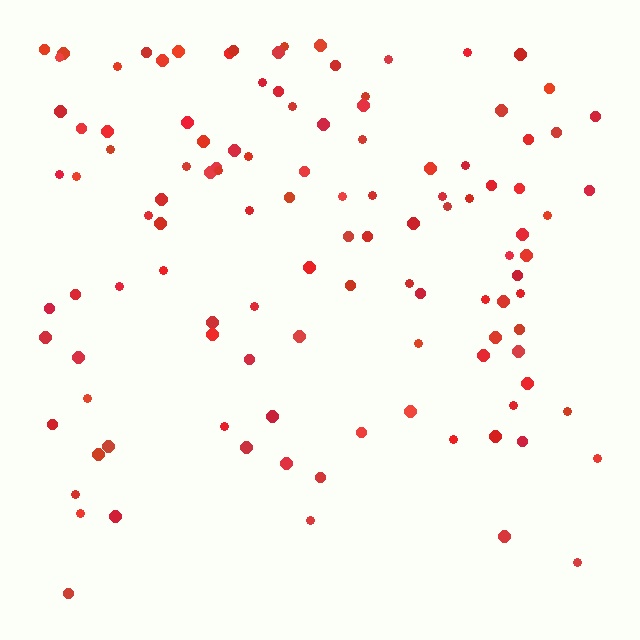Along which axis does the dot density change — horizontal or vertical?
Vertical.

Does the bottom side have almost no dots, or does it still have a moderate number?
Still a moderate number, just noticeably fewer than the top.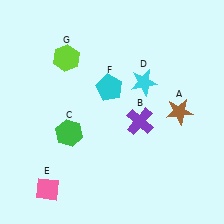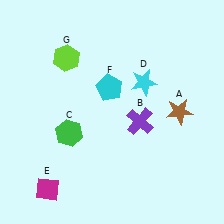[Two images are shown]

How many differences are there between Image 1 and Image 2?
There is 1 difference between the two images.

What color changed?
The diamond (E) changed from pink in Image 1 to magenta in Image 2.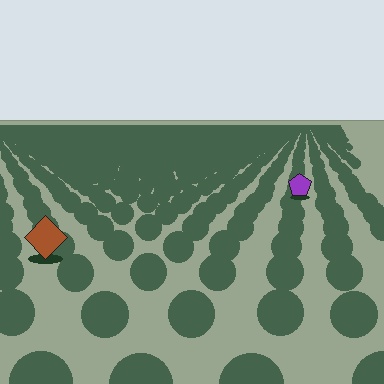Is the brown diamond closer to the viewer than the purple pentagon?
Yes. The brown diamond is closer — you can tell from the texture gradient: the ground texture is coarser near it.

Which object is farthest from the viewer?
The purple pentagon is farthest from the viewer. It appears smaller and the ground texture around it is denser.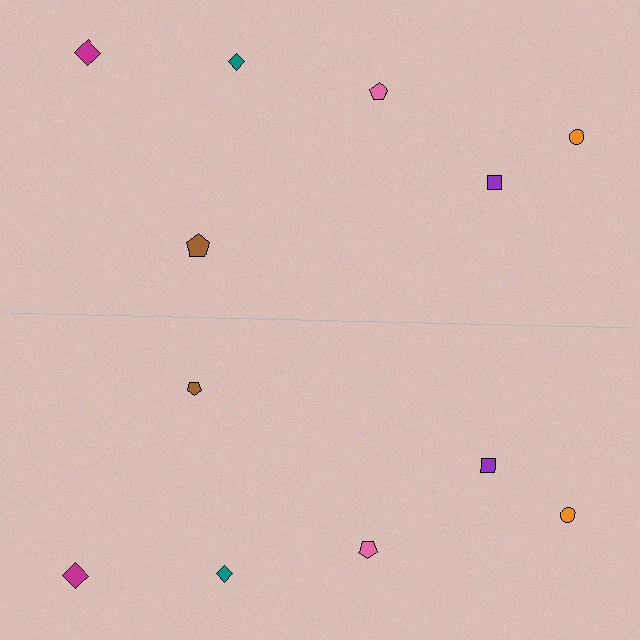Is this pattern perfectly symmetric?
No, the pattern is not perfectly symmetric. The brown pentagon on the bottom side has a different size than its mirror counterpart.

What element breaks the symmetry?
The brown pentagon on the bottom side has a different size than its mirror counterpart.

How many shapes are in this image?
There are 12 shapes in this image.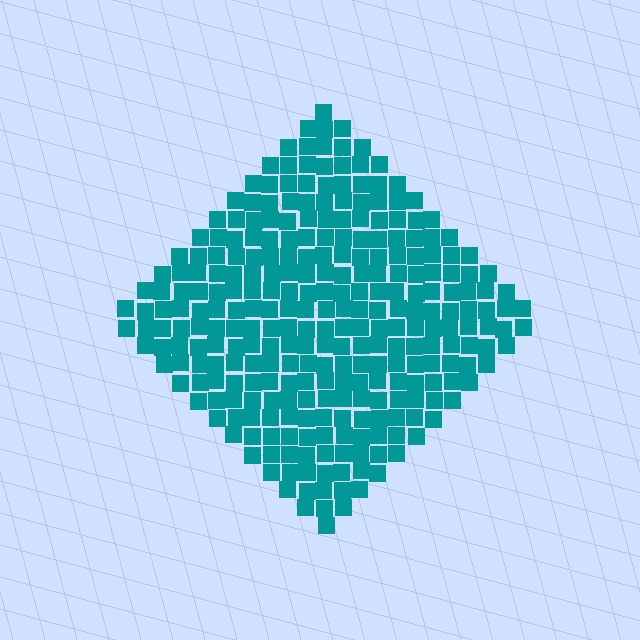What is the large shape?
The large shape is a diamond.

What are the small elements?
The small elements are squares.